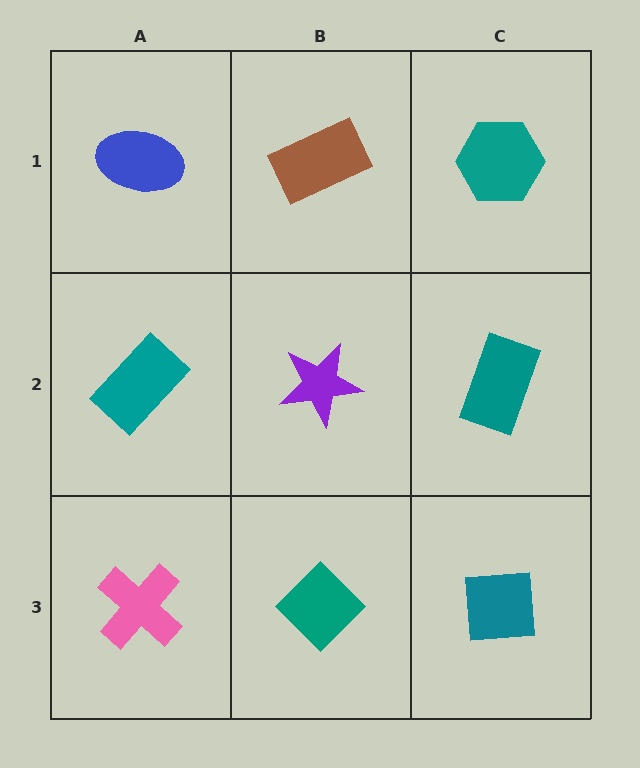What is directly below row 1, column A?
A teal rectangle.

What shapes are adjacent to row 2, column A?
A blue ellipse (row 1, column A), a pink cross (row 3, column A), a purple star (row 2, column B).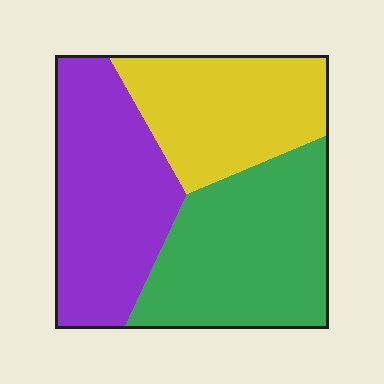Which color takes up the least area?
Yellow, at roughly 30%.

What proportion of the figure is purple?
Purple covers about 35% of the figure.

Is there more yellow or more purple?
Purple.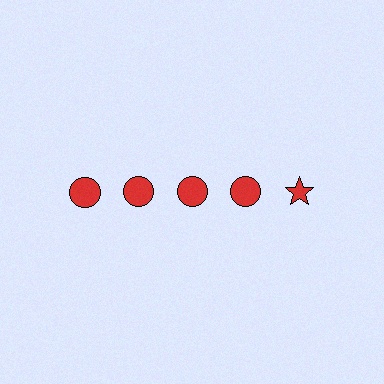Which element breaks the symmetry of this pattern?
The red star in the top row, rightmost column breaks the symmetry. All other shapes are red circles.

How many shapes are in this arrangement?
There are 5 shapes arranged in a grid pattern.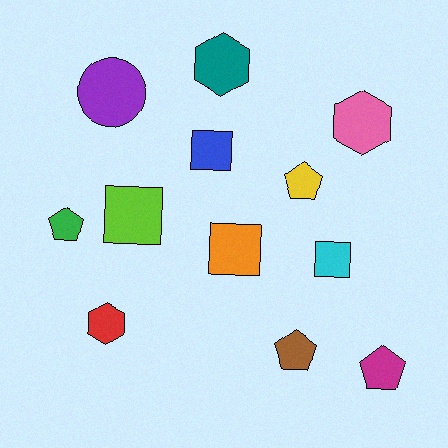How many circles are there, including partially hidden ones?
There is 1 circle.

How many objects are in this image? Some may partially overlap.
There are 12 objects.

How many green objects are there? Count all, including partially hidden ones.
There is 1 green object.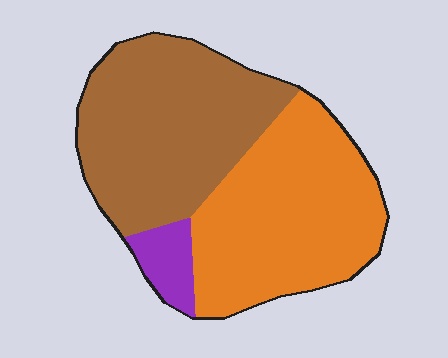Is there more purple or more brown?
Brown.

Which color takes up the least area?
Purple, at roughly 5%.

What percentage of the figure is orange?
Orange covers about 45% of the figure.